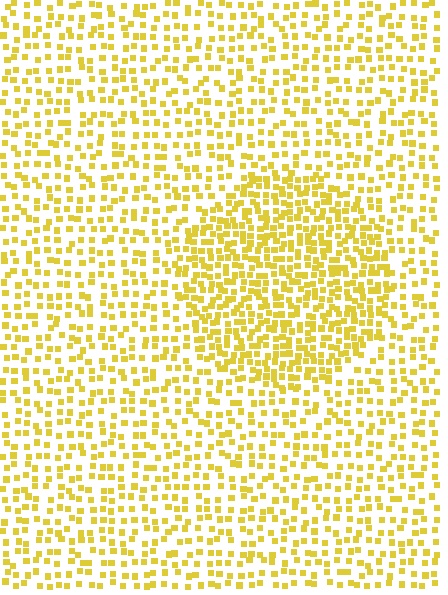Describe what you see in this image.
The image contains small yellow elements arranged at two different densities. A circle-shaped region is visible where the elements are more densely packed than the surrounding area.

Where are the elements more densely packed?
The elements are more densely packed inside the circle boundary.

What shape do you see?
I see a circle.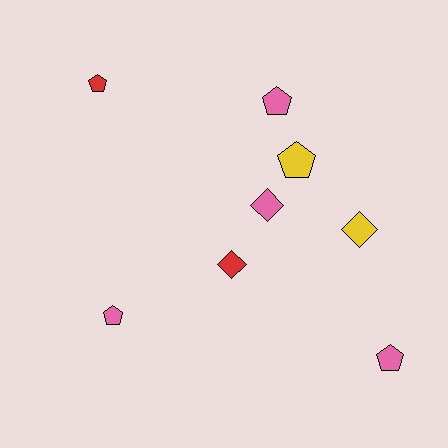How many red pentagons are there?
There is 1 red pentagon.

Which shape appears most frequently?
Pentagon, with 5 objects.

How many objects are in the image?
There are 8 objects.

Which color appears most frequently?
Pink, with 4 objects.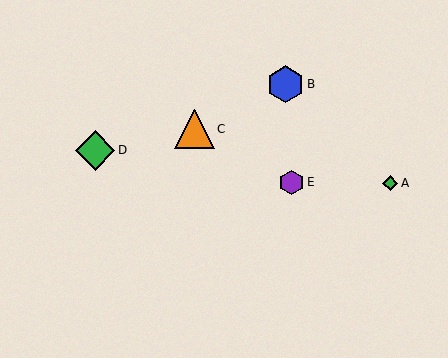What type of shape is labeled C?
Shape C is an orange triangle.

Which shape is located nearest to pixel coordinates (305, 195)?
The purple hexagon (labeled E) at (292, 182) is nearest to that location.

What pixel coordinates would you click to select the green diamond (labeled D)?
Click at (95, 150) to select the green diamond D.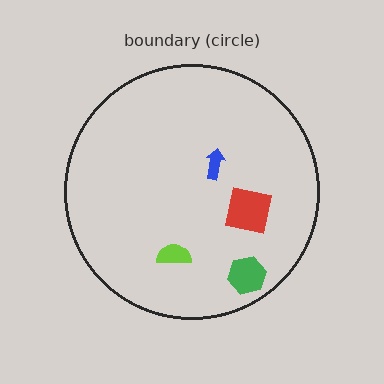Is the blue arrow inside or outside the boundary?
Inside.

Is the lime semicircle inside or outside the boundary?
Inside.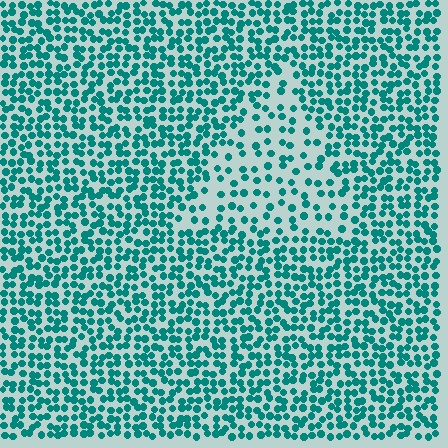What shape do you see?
I see a triangle.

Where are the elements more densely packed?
The elements are more densely packed outside the triangle boundary.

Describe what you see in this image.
The image contains small teal elements arranged at two different densities. A triangle-shaped region is visible where the elements are less densely packed than the surrounding area.